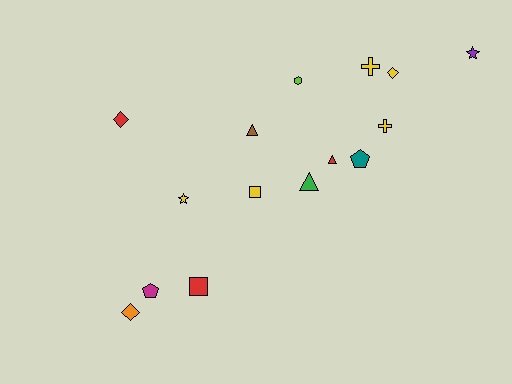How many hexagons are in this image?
There is 1 hexagon.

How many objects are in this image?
There are 15 objects.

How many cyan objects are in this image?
There are no cyan objects.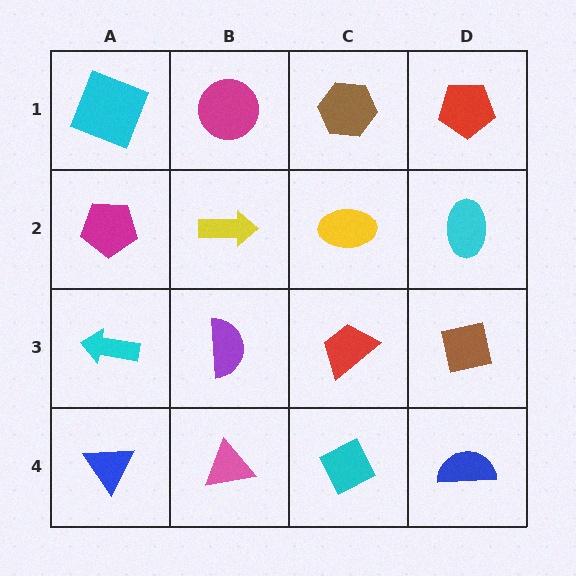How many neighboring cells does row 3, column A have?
3.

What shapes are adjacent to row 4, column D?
A brown square (row 3, column D), a cyan diamond (row 4, column C).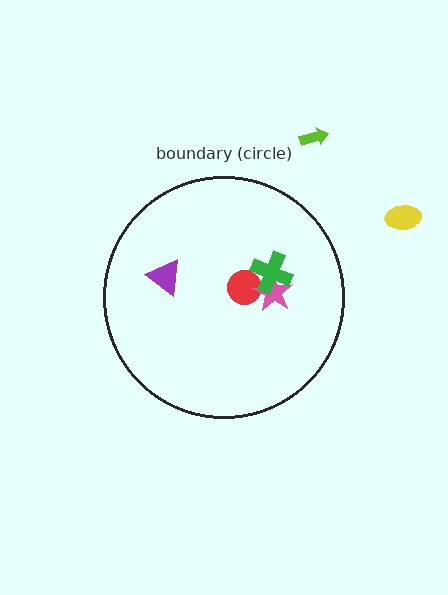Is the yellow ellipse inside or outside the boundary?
Outside.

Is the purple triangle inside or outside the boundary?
Inside.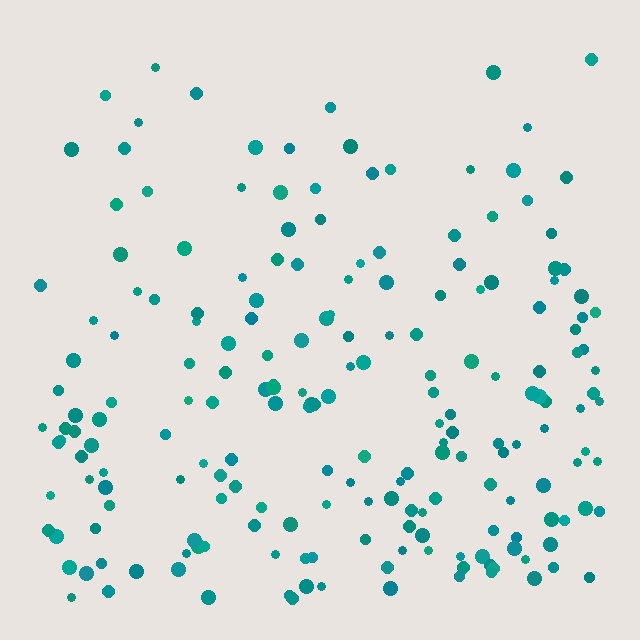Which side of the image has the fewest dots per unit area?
The top.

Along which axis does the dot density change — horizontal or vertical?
Vertical.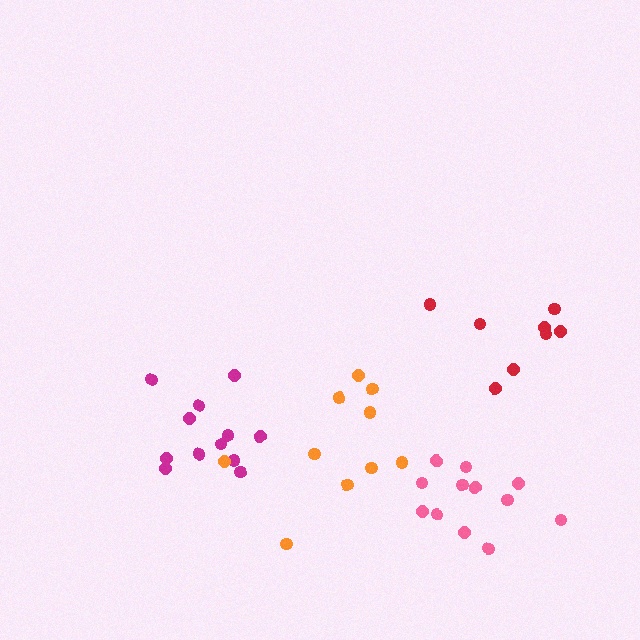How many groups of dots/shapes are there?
There are 4 groups.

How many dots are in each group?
Group 1: 8 dots, Group 2: 12 dots, Group 3: 12 dots, Group 4: 10 dots (42 total).